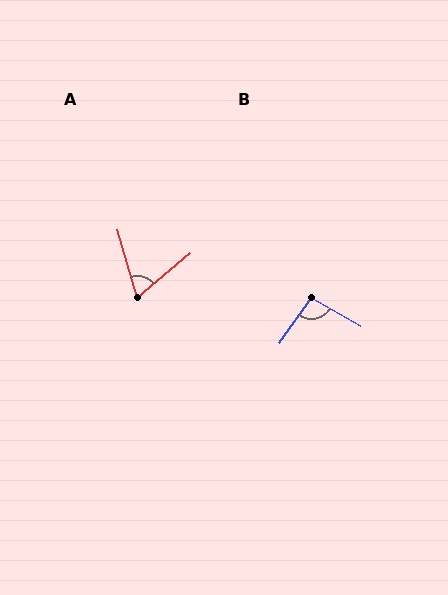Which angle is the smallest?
A, at approximately 66 degrees.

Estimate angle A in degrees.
Approximately 66 degrees.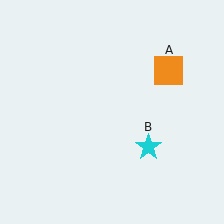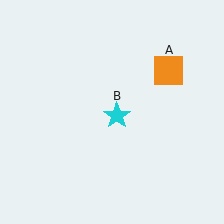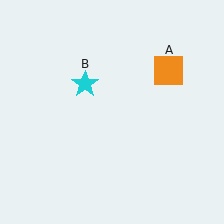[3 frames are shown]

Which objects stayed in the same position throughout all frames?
Orange square (object A) remained stationary.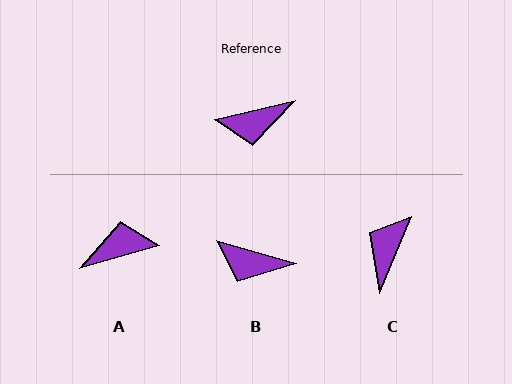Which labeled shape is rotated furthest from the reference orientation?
A, about 177 degrees away.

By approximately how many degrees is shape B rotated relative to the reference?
Approximately 29 degrees clockwise.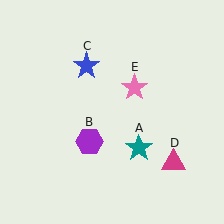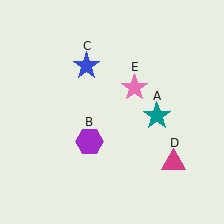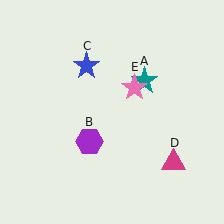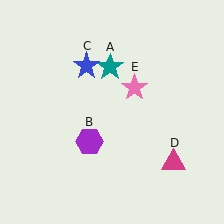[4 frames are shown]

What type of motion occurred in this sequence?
The teal star (object A) rotated counterclockwise around the center of the scene.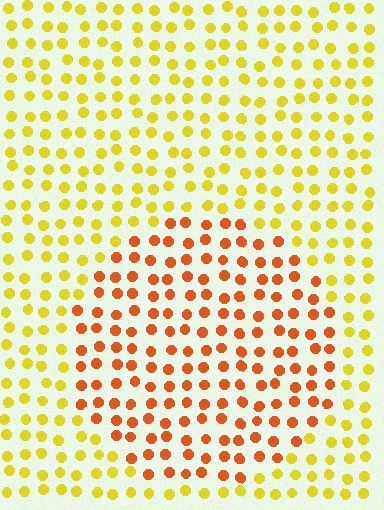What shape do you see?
I see a circle.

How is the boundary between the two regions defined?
The boundary is defined purely by a slight shift in hue (about 41 degrees). Spacing, size, and orientation are identical on both sides.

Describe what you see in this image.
The image is filled with small yellow elements in a uniform arrangement. A circle-shaped region is visible where the elements are tinted to a slightly different hue, forming a subtle color boundary.